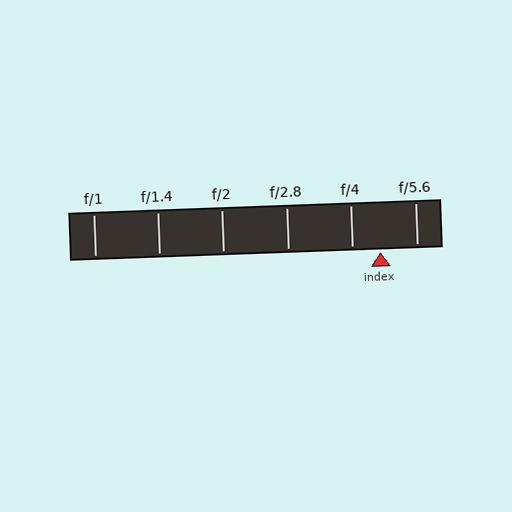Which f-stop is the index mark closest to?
The index mark is closest to f/4.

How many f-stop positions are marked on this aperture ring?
There are 6 f-stop positions marked.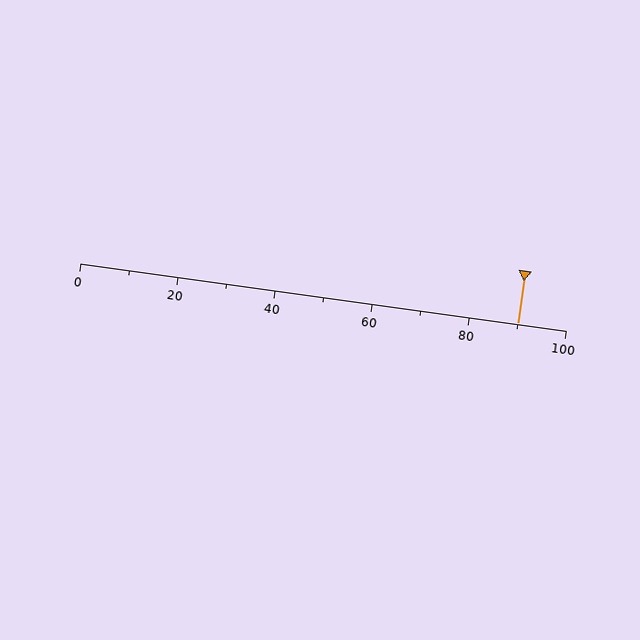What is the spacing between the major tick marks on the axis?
The major ticks are spaced 20 apart.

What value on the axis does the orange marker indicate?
The marker indicates approximately 90.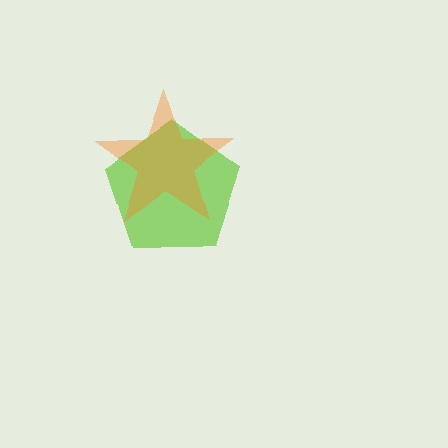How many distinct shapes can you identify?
There are 2 distinct shapes: a lime pentagon, an orange star.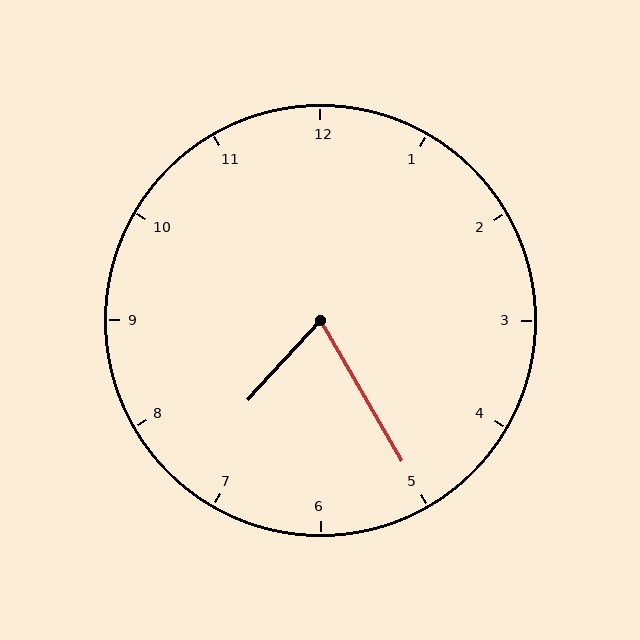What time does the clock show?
7:25.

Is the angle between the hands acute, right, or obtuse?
It is acute.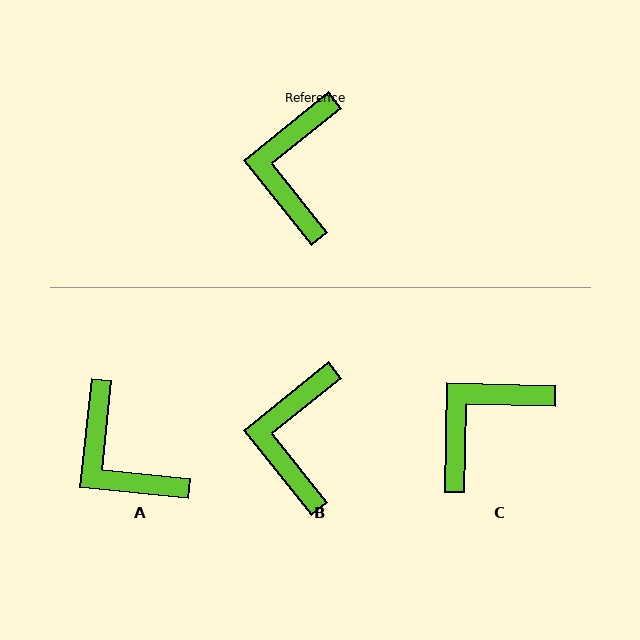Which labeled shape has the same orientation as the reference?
B.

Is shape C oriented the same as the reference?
No, it is off by about 40 degrees.